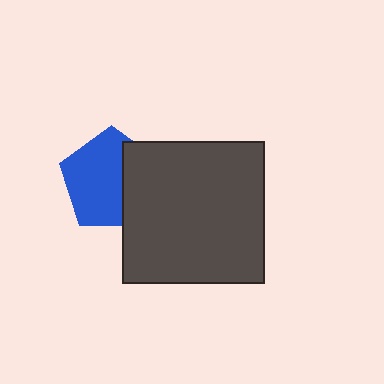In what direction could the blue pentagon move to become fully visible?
The blue pentagon could move left. That would shift it out from behind the dark gray square entirely.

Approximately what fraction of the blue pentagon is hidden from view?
Roughly 36% of the blue pentagon is hidden behind the dark gray square.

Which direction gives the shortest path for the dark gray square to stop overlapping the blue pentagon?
Moving right gives the shortest separation.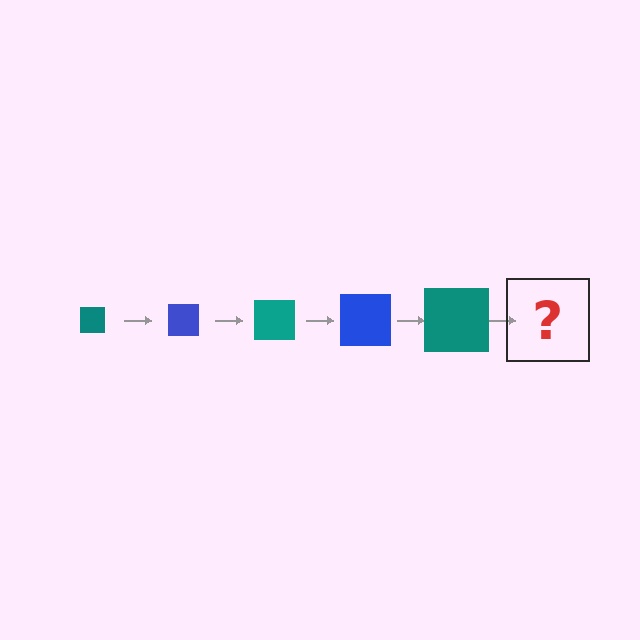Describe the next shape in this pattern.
It should be a blue square, larger than the previous one.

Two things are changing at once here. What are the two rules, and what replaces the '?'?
The two rules are that the square grows larger each step and the color cycles through teal and blue. The '?' should be a blue square, larger than the previous one.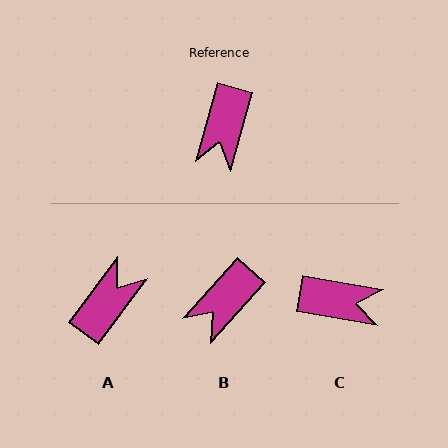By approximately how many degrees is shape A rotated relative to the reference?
Approximately 160 degrees counter-clockwise.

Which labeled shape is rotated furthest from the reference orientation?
A, about 160 degrees away.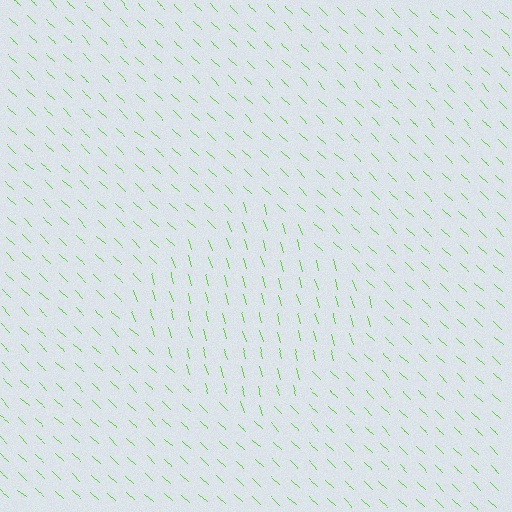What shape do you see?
I see a diamond.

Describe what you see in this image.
The image is filled with small lime line segments. A diamond region in the image has lines oriented differently from the surrounding lines, creating a visible texture boundary.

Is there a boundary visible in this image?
Yes, there is a texture boundary formed by a change in line orientation.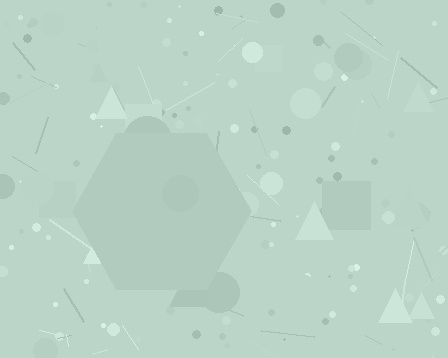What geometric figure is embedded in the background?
A hexagon is embedded in the background.